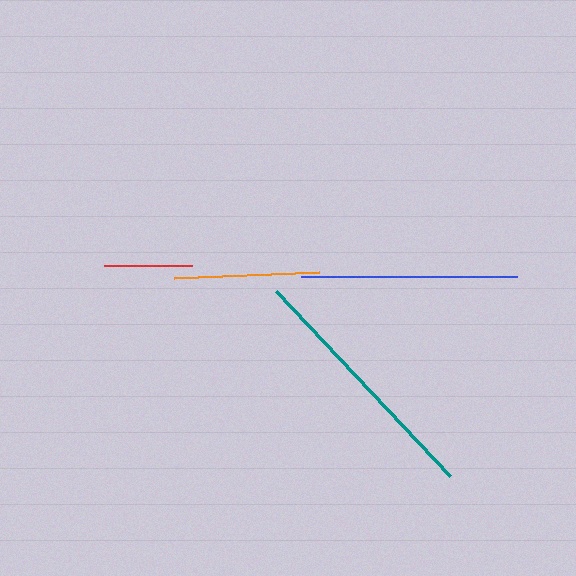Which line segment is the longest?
The teal line is the longest at approximately 255 pixels.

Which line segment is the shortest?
The red line is the shortest at approximately 88 pixels.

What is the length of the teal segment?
The teal segment is approximately 255 pixels long.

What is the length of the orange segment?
The orange segment is approximately 146 pixels long.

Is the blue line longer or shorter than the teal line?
The teal line is longer than the blue line.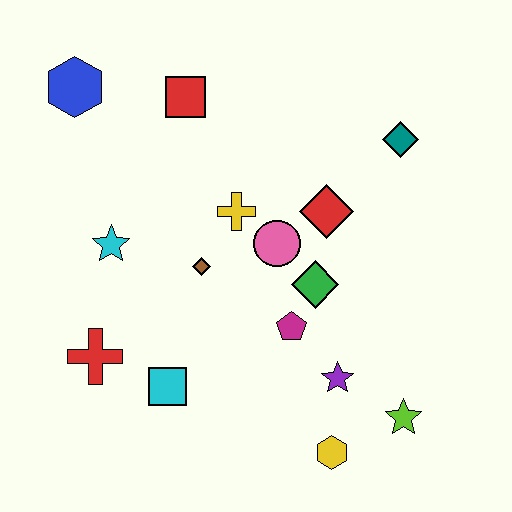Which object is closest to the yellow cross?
The pink circle is closest to the yellow cross.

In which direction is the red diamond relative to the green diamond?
The red diamond is above the green diamond.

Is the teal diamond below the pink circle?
No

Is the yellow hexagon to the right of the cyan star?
Yes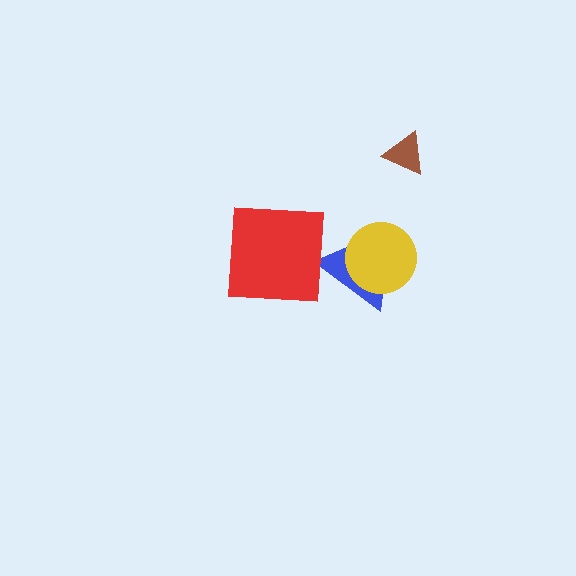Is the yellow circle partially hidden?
No, no other shape covers it.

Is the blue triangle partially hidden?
Yes, it is partially covered by another shape.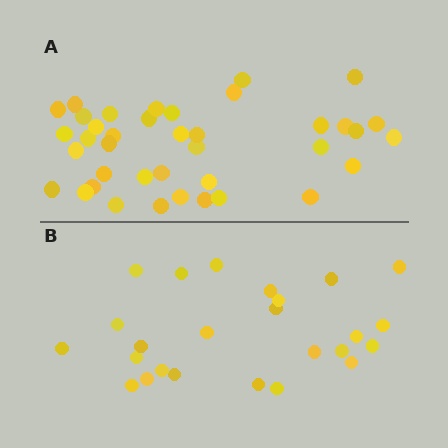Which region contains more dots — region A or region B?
Region A (the top region) has more dots.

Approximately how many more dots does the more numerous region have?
Region A has approximately 15 more dots than region B.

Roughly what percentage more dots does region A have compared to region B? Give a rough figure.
About 55% more.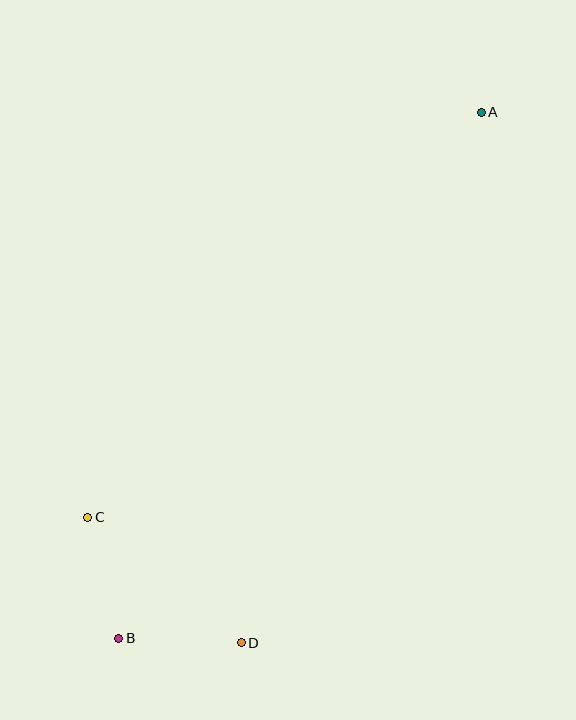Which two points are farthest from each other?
Points A and B are farthest from each other.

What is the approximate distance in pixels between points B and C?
The distance between B and C is approximately 125 pixels.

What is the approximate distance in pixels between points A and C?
The distance between A and C is approximately 565 pixels.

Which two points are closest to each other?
Points B and D are closest to each other.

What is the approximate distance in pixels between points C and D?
The distance between C and D is approximately 199 pixels.